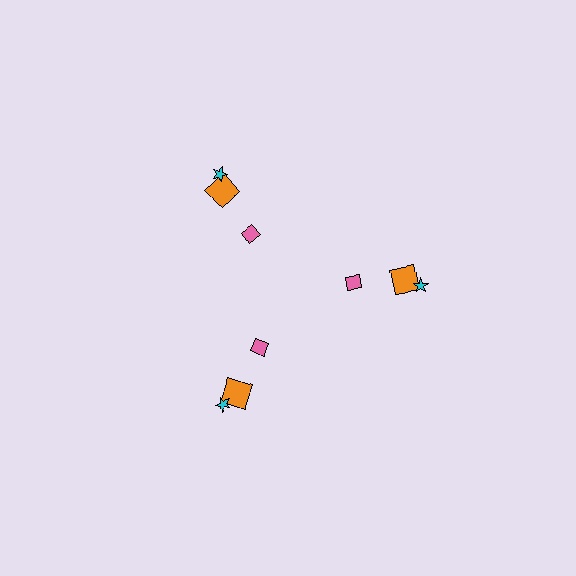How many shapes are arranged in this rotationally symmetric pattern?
There are 9 shapes, arranged in 3 groups of 3.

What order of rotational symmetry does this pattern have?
This pattern has 3-fold rotational symmetry.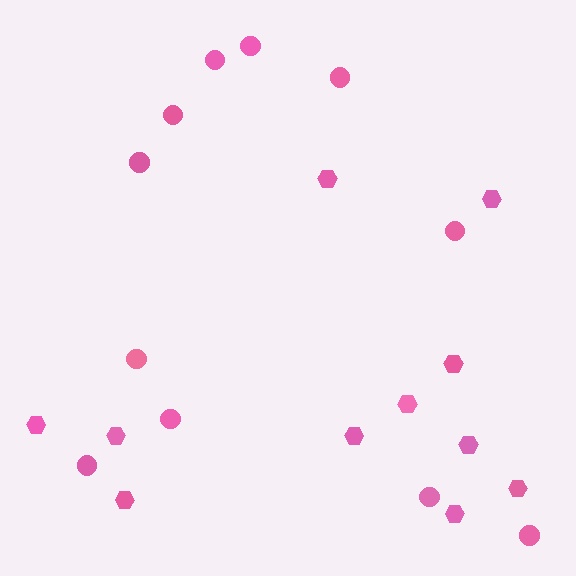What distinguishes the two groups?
There are 2 groups: one group of circles (11) and one group of hexagons (11).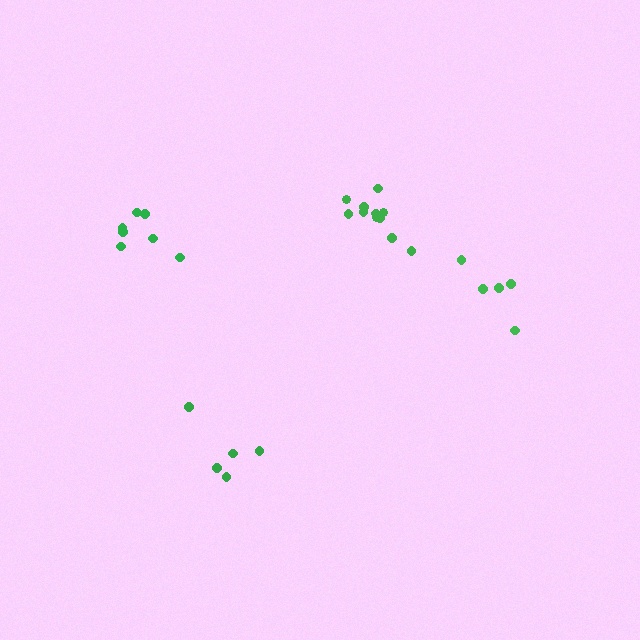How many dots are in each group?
Group 1: 7 dots, Group 2: 11 dots, Group 3: 5 dots, Group 4: 5 dots (28 total).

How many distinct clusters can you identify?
There are 4 distinct clusters.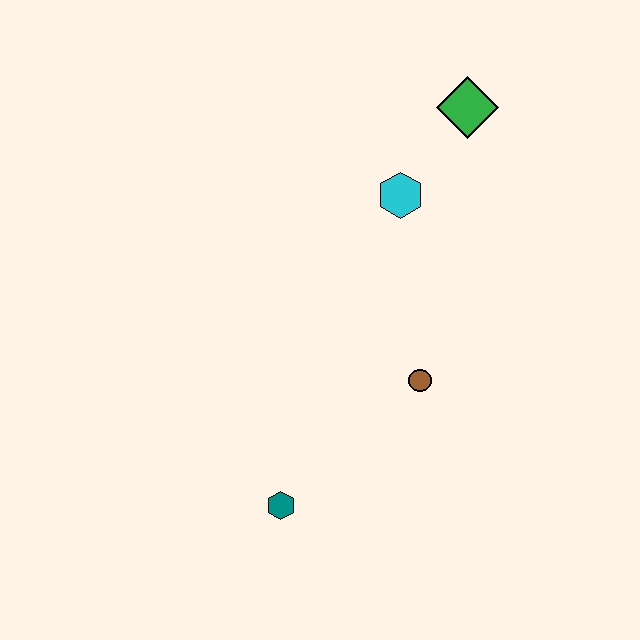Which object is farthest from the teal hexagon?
The green diamond is farthest from the teal hexagon.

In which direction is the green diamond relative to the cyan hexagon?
The green diamond is above the cyan hexagon.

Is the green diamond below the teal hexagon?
No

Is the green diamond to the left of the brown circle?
No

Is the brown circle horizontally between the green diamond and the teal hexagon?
Yes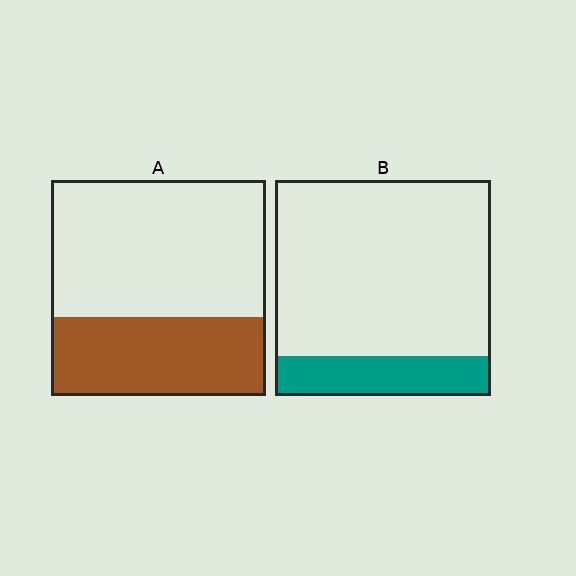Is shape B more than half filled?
No.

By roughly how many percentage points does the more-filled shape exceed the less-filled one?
By roughly 20 percentage points (A over B).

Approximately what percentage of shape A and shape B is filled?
A is approximately 35% and B is approximately 20%.